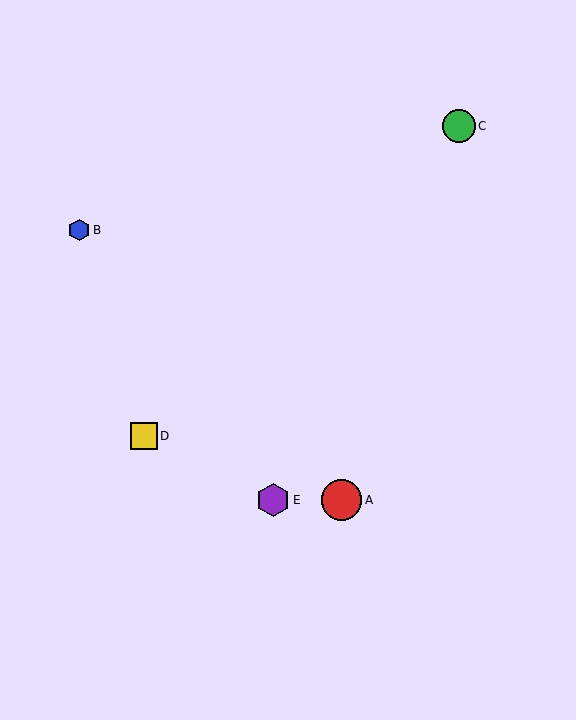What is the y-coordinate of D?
Object D is at y≈436.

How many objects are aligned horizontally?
2 objects (A, E) are aligned horizontally.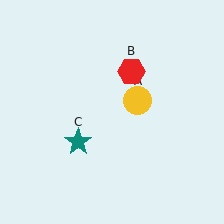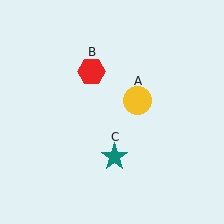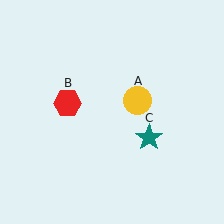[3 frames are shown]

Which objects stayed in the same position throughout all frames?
Yellow circle (object A) remained stationary.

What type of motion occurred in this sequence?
The red hexagon (object B), teal star (object C) rotated counterclockwise around the center of the scene.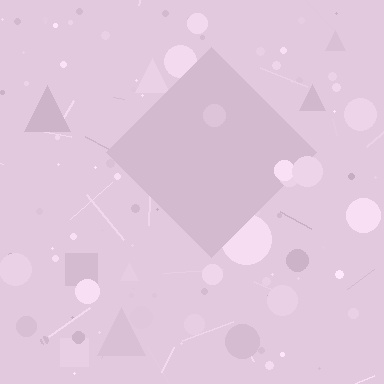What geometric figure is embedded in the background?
A diamond is embedded in the background.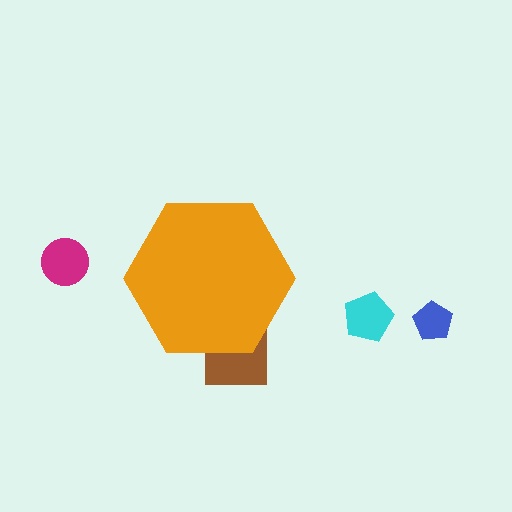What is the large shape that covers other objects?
An orange hexagon.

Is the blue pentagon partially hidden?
No, the blue pentagon is fully visible.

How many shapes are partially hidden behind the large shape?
1 shape is partially hidden.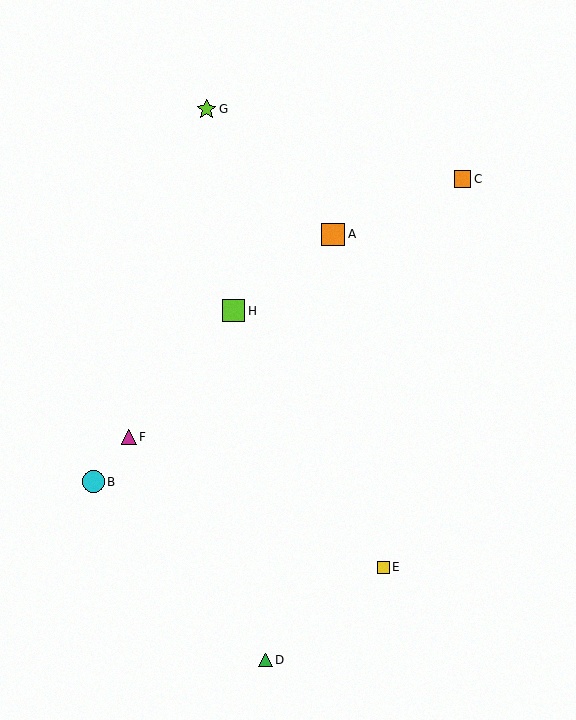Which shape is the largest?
The orange square (labeled A) is the largest.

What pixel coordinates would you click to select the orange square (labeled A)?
Click at (333, 234) to select the orange square A.